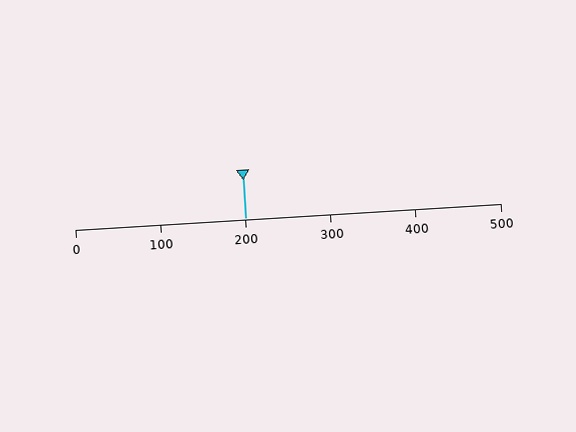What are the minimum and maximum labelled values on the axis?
The axis runs from 0 to 500.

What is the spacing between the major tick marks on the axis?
The major ticks are spaced 100 apart.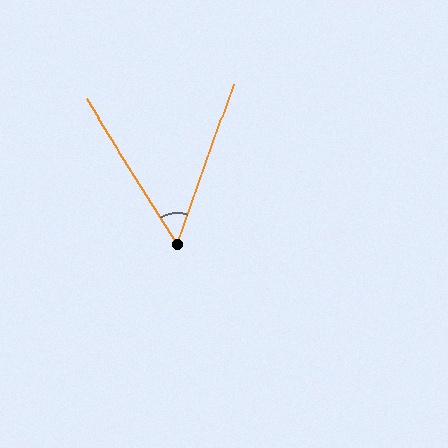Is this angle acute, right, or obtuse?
It is acute.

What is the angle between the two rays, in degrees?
Approximately 52 degrees.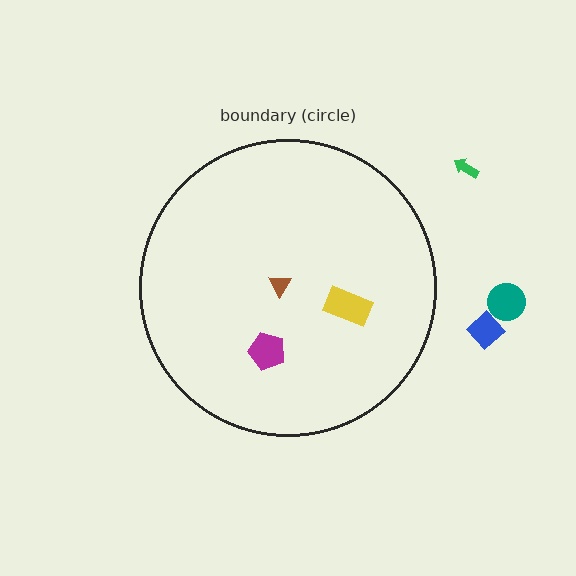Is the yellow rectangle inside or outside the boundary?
Inside.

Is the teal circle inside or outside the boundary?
Outside.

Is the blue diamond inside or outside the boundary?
Outside.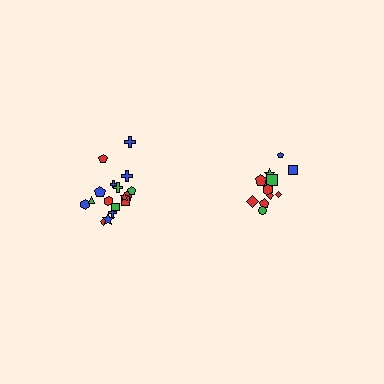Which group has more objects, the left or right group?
The left group.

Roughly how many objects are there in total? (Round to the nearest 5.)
Roughly 30 objects in total.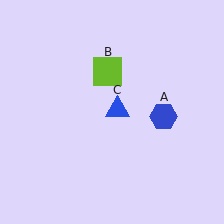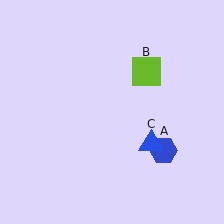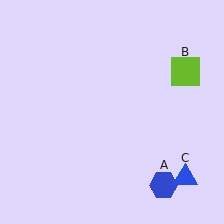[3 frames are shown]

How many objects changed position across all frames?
3 objects changed position: blue hexagon (object A), lime square (object B), blue triangle (object C).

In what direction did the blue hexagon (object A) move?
The blue hexagon (object A) moved down.